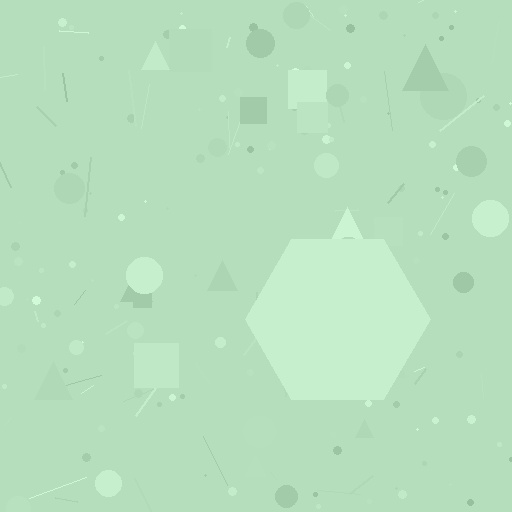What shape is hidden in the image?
A hexagon is hidden in the image.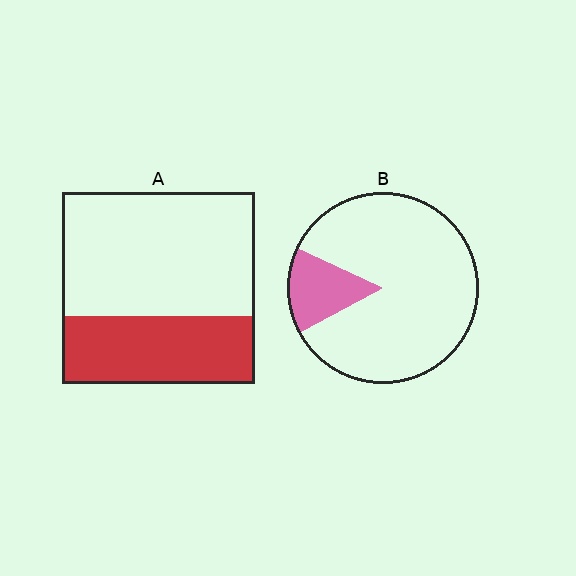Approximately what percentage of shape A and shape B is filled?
A is approximately 35% and B is approximately 15%.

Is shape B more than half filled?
No.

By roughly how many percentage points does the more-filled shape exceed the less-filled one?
By roughly 20 percentage points (A over B).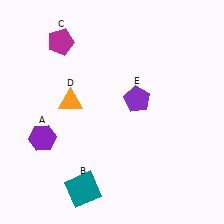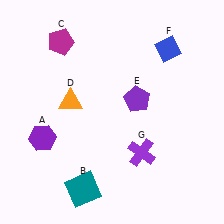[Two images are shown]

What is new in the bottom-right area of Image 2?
A purple cross (G) was added in the bottom-right area of Image 2.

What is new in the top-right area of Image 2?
A blue diamond (F) was added in the top-right area of Image 2.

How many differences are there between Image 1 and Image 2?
There are 2 differences between the two images.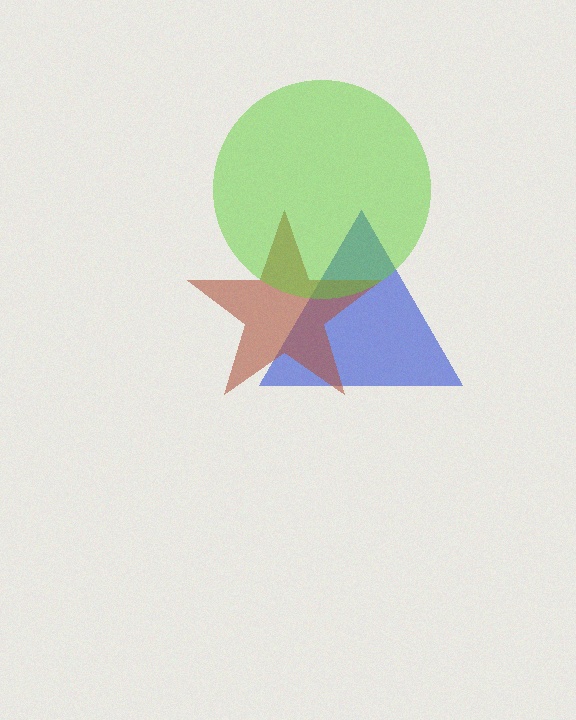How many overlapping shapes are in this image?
There are 3 overlapping shapes in the image.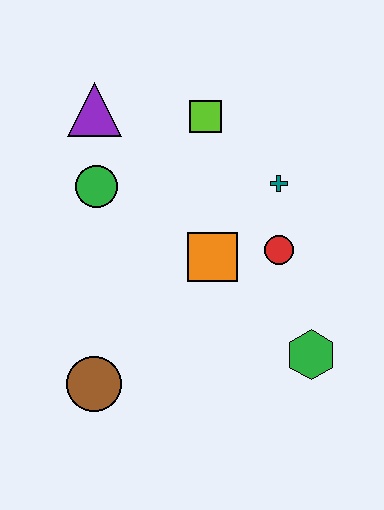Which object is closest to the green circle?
The purple triangle is closest to the green circle.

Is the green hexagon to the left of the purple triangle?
No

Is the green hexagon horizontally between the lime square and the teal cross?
No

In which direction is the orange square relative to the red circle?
The orange square is to the left of the red circle.